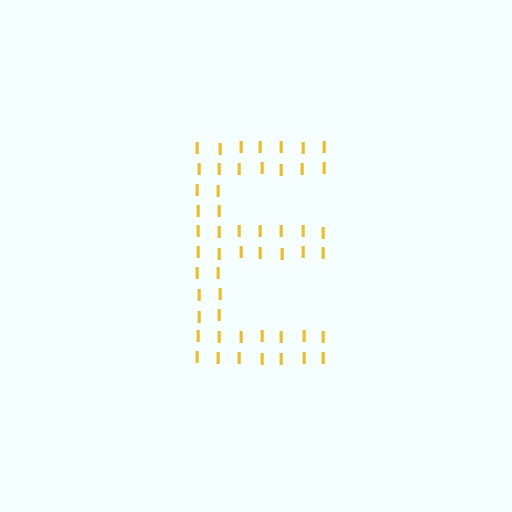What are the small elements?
The small elements are letter I's.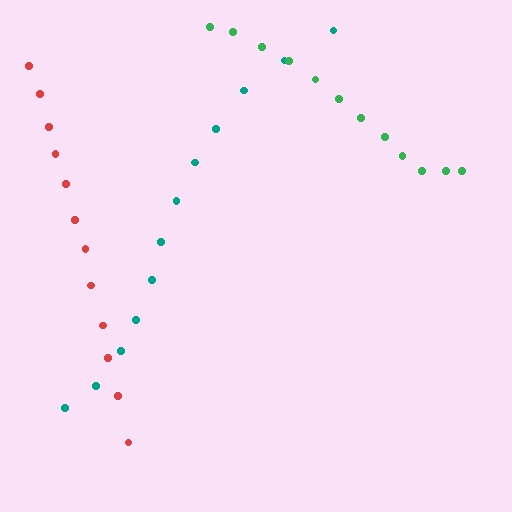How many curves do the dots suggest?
There are 3 distinct paths.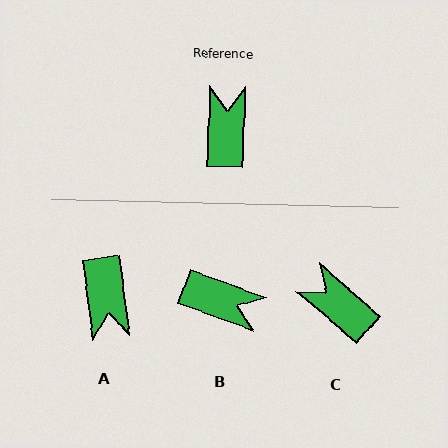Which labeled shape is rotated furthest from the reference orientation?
A, about 170 degrees away.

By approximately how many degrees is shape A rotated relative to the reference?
Approximately 170 degrees clockwise.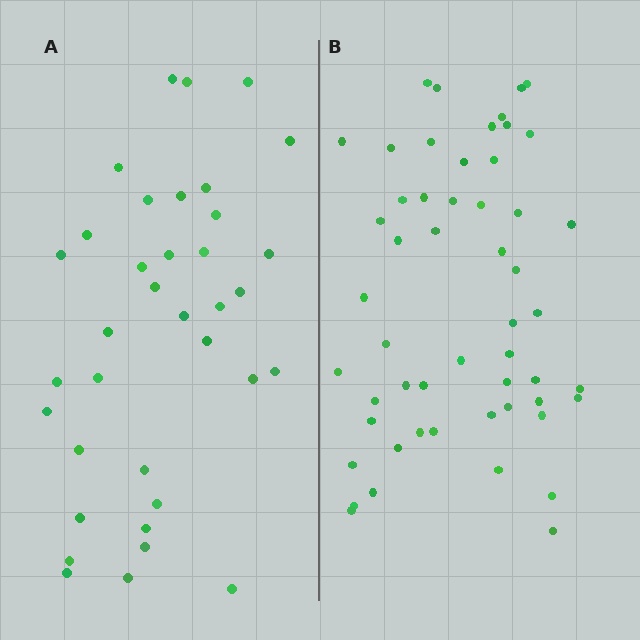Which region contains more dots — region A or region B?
Region B (the right region) has more dots.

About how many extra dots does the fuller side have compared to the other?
Region B has approximately 15 more dots than region A.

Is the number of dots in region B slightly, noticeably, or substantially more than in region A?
Region B has substantially more. The ratio is roughly 1.5 to 1.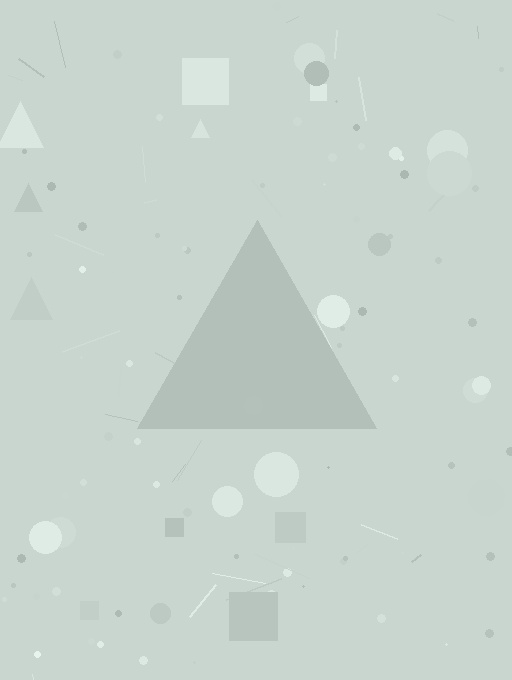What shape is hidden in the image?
A triangle is hidden in the image.